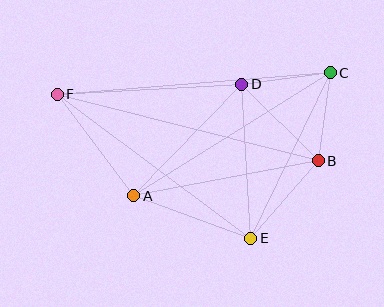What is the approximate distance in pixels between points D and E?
The distance between D and E is approximately 154 pixels.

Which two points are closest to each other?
Points B and C are closest to each other.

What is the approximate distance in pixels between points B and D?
The distance between B and D is approximately 108 pixels.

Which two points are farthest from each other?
Points C and F are farthest from each other.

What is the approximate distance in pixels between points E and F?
The distance between E and F is approximately 241 pixels.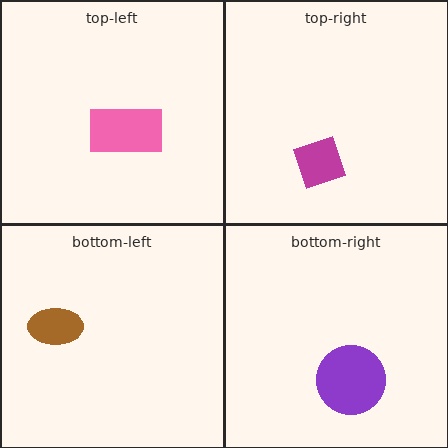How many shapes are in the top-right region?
1.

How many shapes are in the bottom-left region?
1.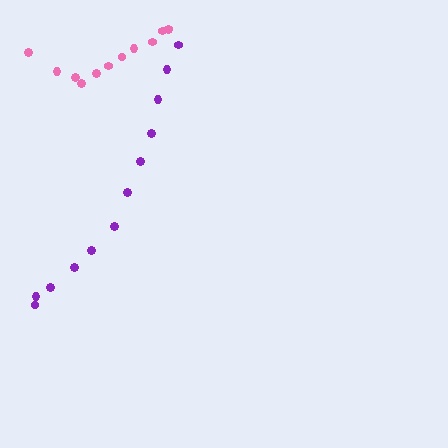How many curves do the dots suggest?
There are 2 distinct paths.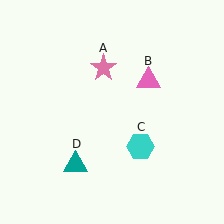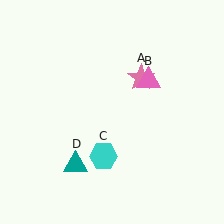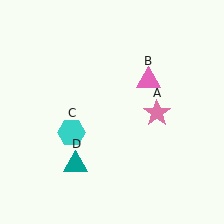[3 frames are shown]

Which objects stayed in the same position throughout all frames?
Pink triangle (object B) and teal triangle (object D) remained stationary.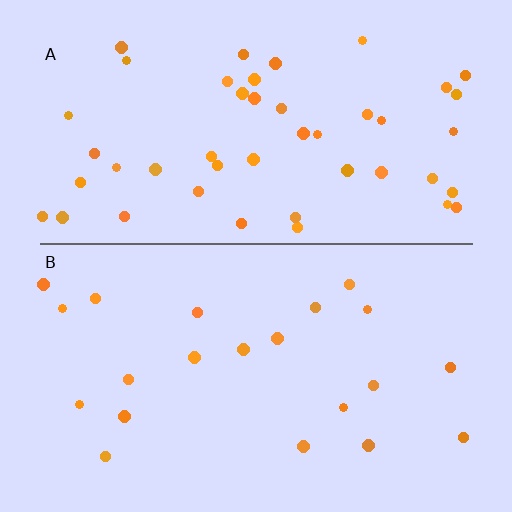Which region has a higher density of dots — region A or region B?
A (the top).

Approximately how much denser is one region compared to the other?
Approximately 2.2× — region A over region B.